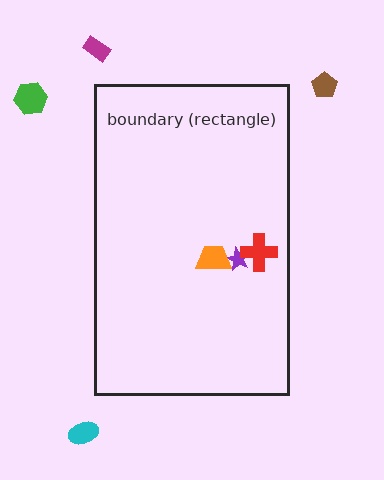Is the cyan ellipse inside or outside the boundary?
Outside.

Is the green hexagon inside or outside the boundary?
Outside.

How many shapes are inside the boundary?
3 inside, 4 outside.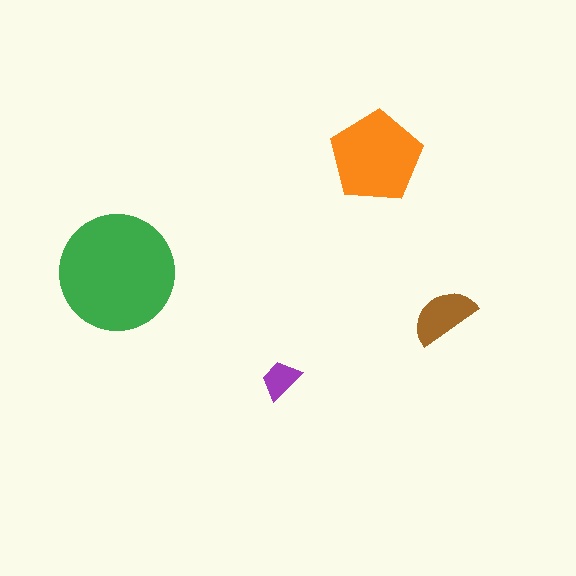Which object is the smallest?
The purple trapezoid.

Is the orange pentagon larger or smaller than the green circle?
Smaller.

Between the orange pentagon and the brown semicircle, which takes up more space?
The orange pentagon.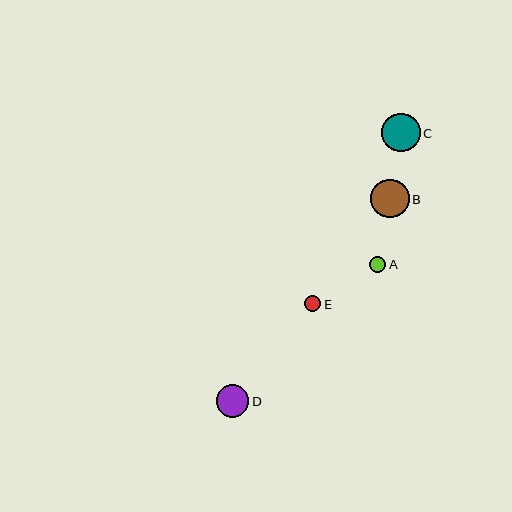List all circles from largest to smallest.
From largest to smallest: B, C, D, E, A.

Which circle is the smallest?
Circle A is the smallest with a size of approximately 16 pixels.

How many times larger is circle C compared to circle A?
Circle C is approximately 2.4 times the size of circle A.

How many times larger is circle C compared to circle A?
Circle C is approximately 2.4 times the size of circle A.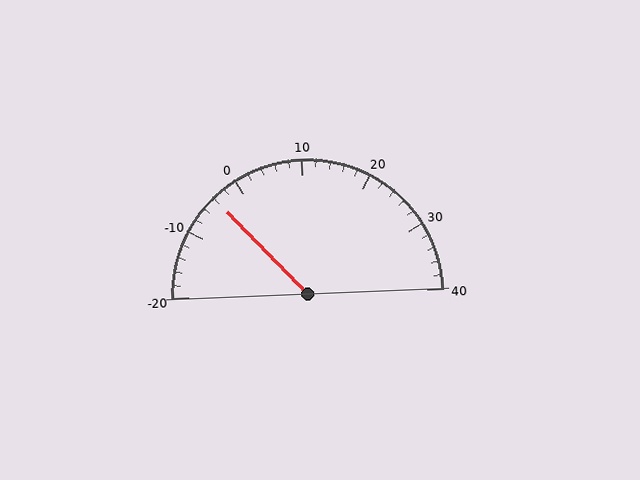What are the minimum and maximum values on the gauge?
The gauge ranges from -20 to 40.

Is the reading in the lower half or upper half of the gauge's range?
The reading is in the lower half of the range (-20 to 40).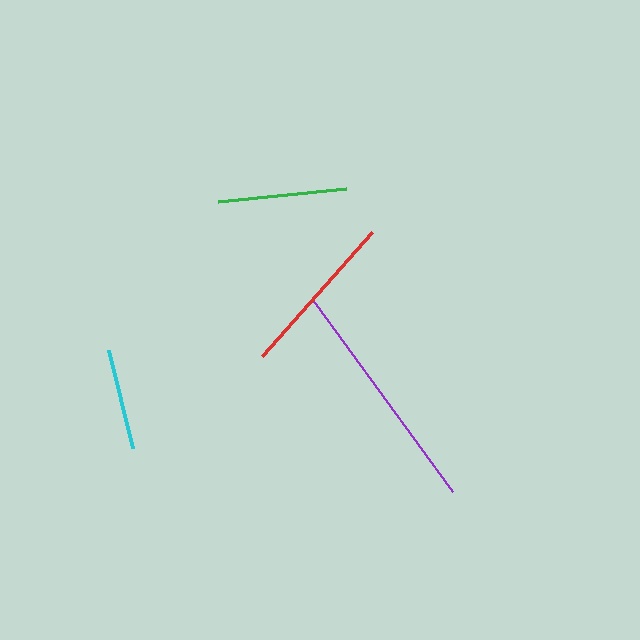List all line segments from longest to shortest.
From longest to shortest: purple, red, green, cyan.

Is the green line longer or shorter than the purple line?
The purple line is longer than the green line.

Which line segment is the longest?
The purple line is the longest at approximately 237 pixels.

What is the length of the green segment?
The green segment is approximately 129 pixels long.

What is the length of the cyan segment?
The cyan segment is approximately 101 pixels long.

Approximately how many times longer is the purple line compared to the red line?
The purple line is approximately 1.4 times the length of the red line.